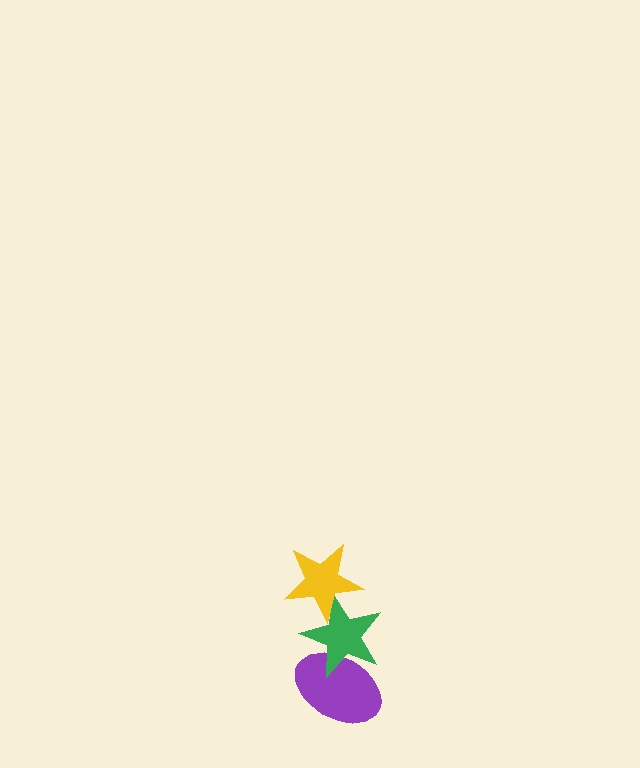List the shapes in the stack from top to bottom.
From top to bottom: the yellow star, the green star, the purple ellipse.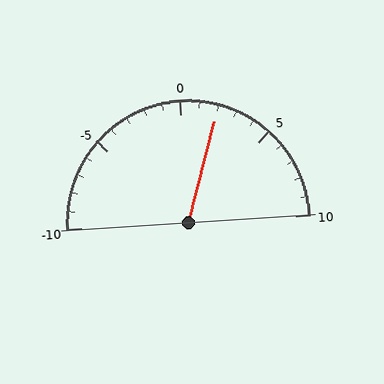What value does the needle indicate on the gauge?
The needle indicates approximately 2.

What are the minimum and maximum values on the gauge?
The gauge ranges from -10 to 10.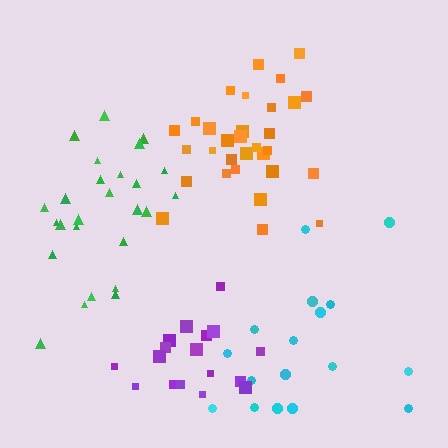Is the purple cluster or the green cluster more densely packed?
Purple.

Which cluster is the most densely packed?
Orange.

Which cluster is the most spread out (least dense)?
Cyan.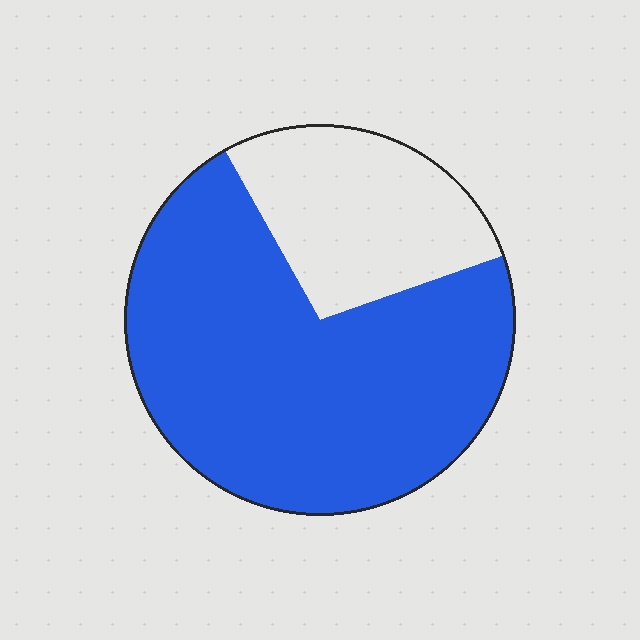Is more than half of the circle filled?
Yes.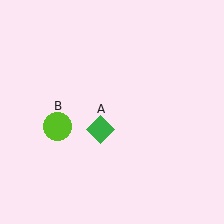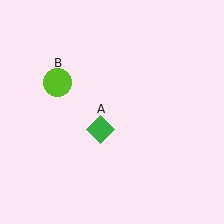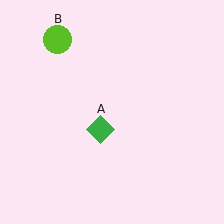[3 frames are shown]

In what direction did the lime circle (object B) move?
The lime circle (object B) moved up.